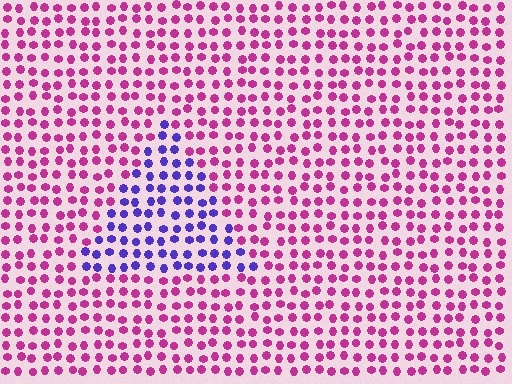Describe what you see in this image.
The image is filled with small magenta elements in a uniform arrangement. A triangle-shaped region is visible where the elements are tinted to a slightly different hue, forming a subtle color boundary.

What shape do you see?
I see a triangle.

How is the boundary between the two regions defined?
The boundary is defined purely by a slight shift in hue (about 65 degrees). Spacing, size, and orientation are identical on both sides.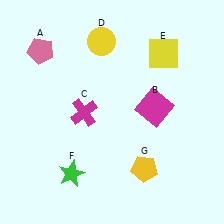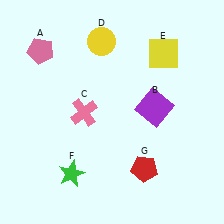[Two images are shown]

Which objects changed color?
B changed from magenta to purple. C changed from magenta to pink. G changed from yellow to red.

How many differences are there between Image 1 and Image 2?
There are 3 differences between the two images.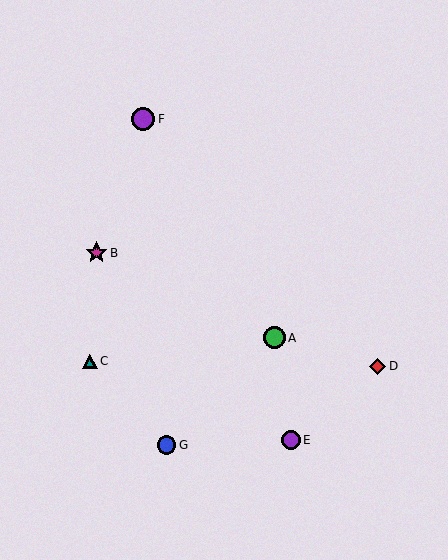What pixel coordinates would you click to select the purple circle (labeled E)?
Click at (291, 440) to select the purple circle E.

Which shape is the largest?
The purple circle (labeled F) is the largest.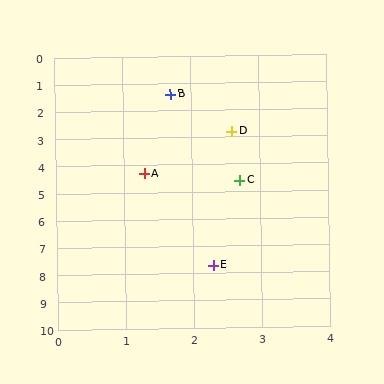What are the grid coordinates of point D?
Point D is at approximately (2.6, 2.8).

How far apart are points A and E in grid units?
Points A and E are about 3.5 grid units apart.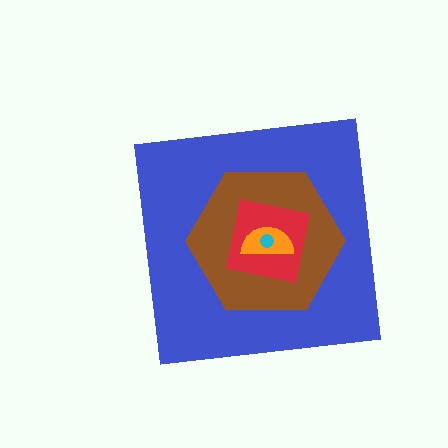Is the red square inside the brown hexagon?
Yes.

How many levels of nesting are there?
5.